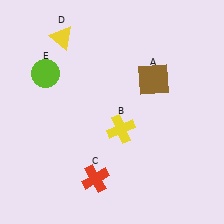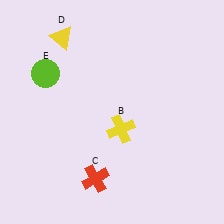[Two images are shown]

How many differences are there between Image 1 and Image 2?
There is 1 difference between the two images.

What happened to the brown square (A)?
The brown square (A) was removed in Image 2. It was in the top-right area of Image 1.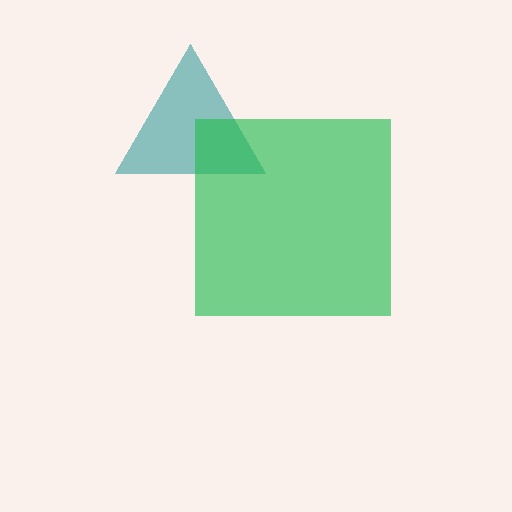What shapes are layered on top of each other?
The layered shapes are: a teal triangle, a green square.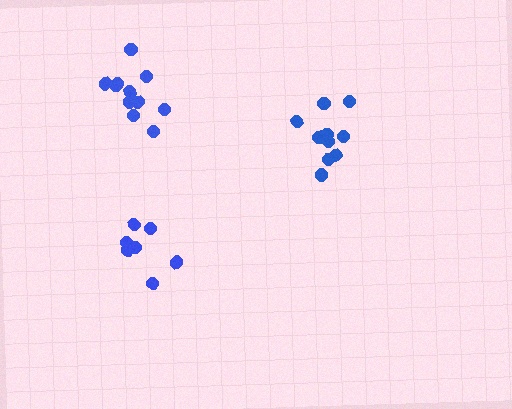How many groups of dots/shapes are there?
There are 3 groups.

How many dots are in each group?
Group 1: 11 dots, Group 2: 11 dots, Group 3: 7 dots (29 total).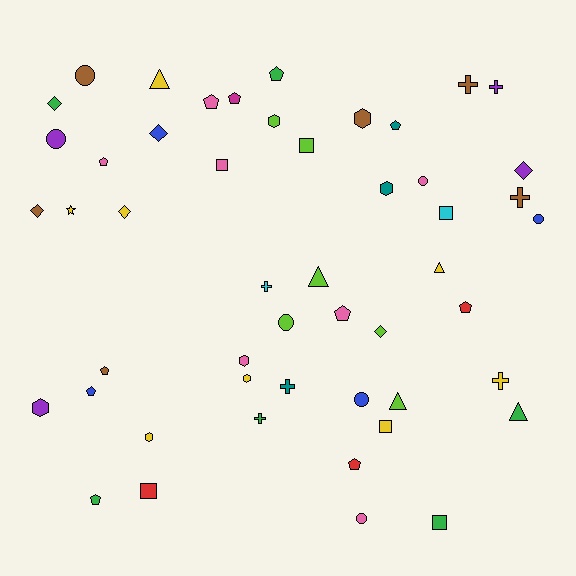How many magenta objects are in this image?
There is 1 magenta object.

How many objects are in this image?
There are 50 objects.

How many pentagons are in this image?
There are 11 pentagons.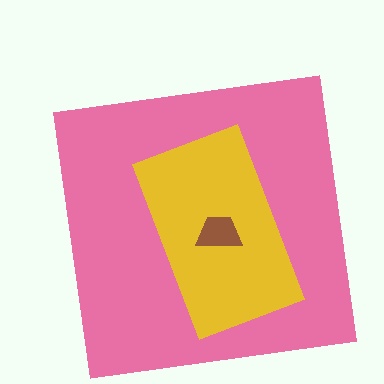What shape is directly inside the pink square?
The yellow rectangle.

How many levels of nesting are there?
3.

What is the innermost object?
The brown trapezoid.